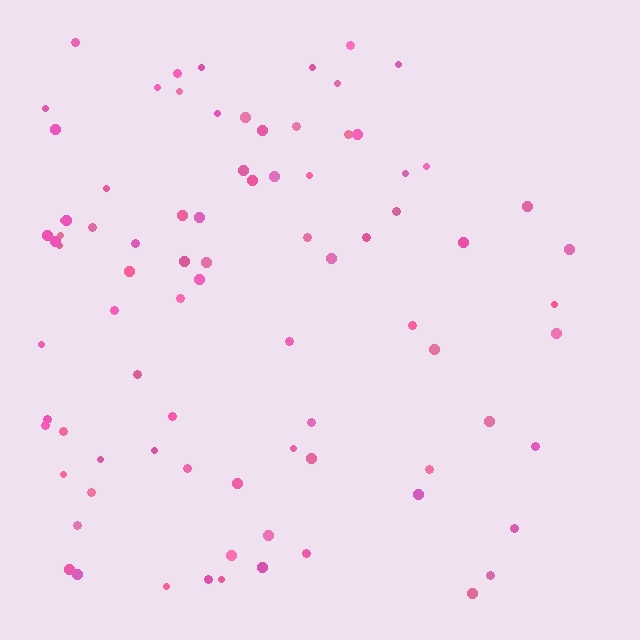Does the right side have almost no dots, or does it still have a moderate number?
Still a moderate number, just noticeably fewer than the left.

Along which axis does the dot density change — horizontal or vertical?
Horizontal.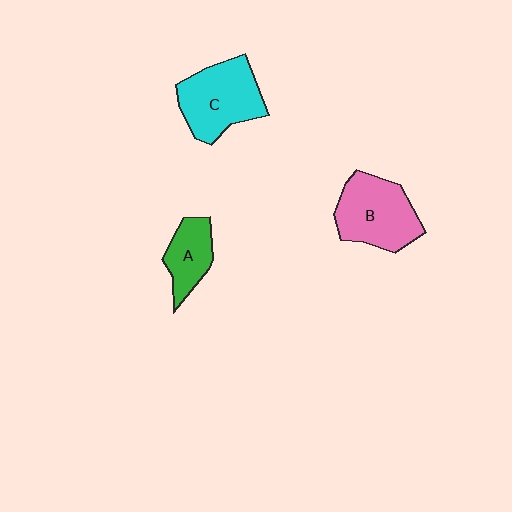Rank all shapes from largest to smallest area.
From largest to smallest: C (cyan), B (pink), A (green).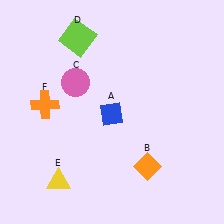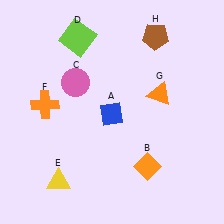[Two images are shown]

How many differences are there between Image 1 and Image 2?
There are 2 differences between the two images.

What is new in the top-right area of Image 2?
A brown pentagon (H) was added in the top-right area of Image 2.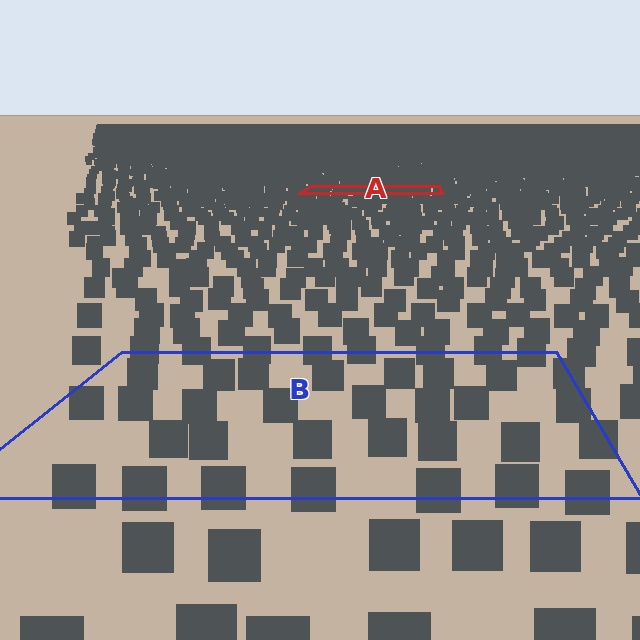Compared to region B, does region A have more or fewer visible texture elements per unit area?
Region A has more texture elements per unit area — they are packed more densely because it is farther away.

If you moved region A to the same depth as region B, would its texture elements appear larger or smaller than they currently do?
They would appear larger. At a closer depth, the same texture elements are projected at a bigger on-screen size.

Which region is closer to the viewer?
Region B is closer. The texture elements there are larger and more spread out.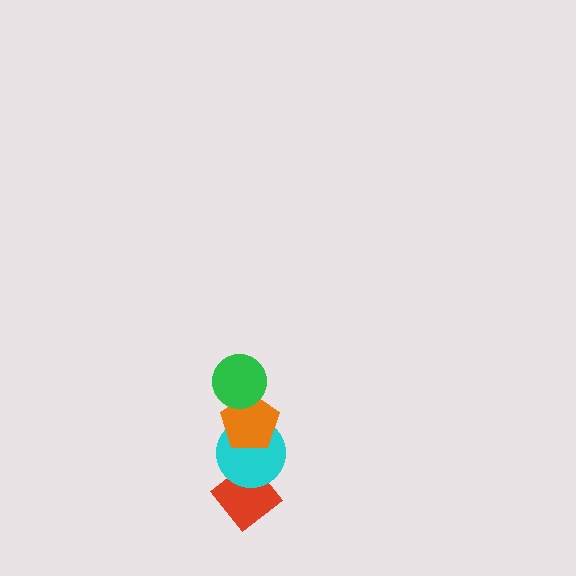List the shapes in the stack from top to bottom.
From top to bottom: the green circle, the orange pentagon, the cyan circle, the red diamond.